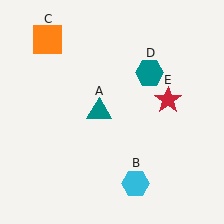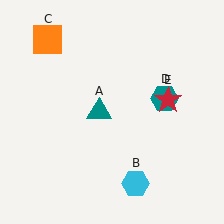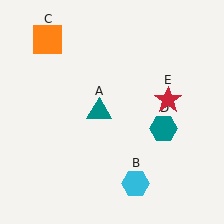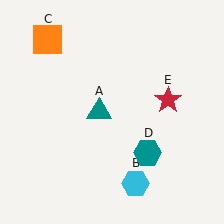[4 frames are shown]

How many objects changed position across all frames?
1 object changed position: teal hexagon (object D).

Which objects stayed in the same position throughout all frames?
Teal triangle (object A) and cyan hexagon (object B) and orange square (object C) and red star (object E) remained stationary.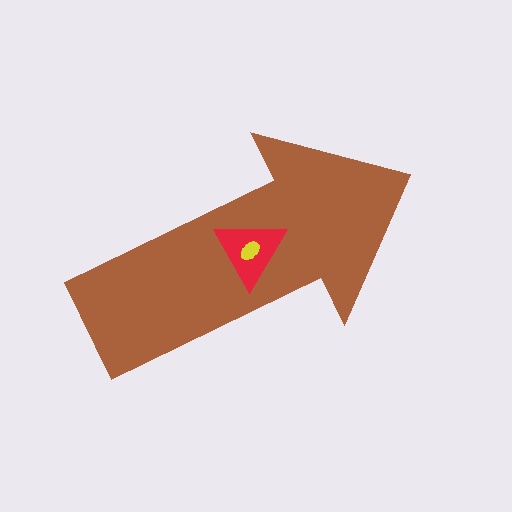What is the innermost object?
The yellow ellipse.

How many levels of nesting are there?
3.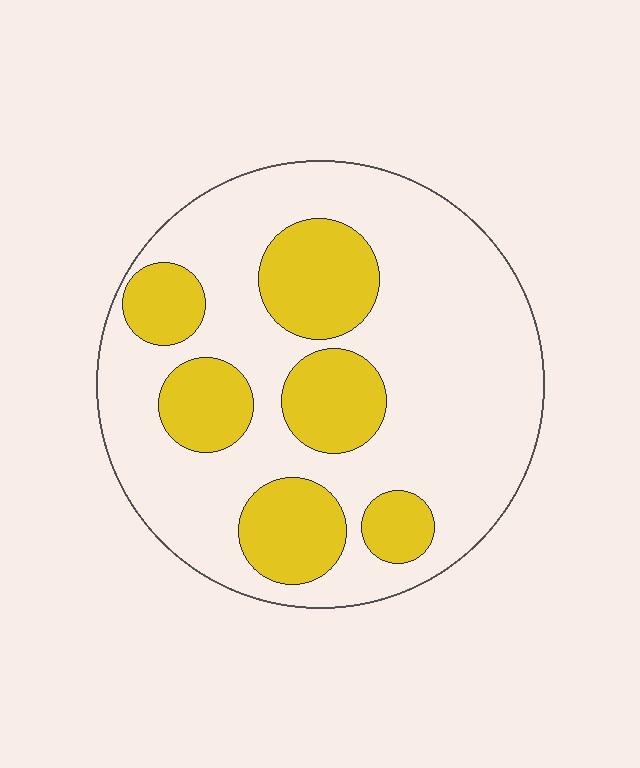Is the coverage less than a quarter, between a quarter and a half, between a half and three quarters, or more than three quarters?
Between a quarter and a half.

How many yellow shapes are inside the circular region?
6.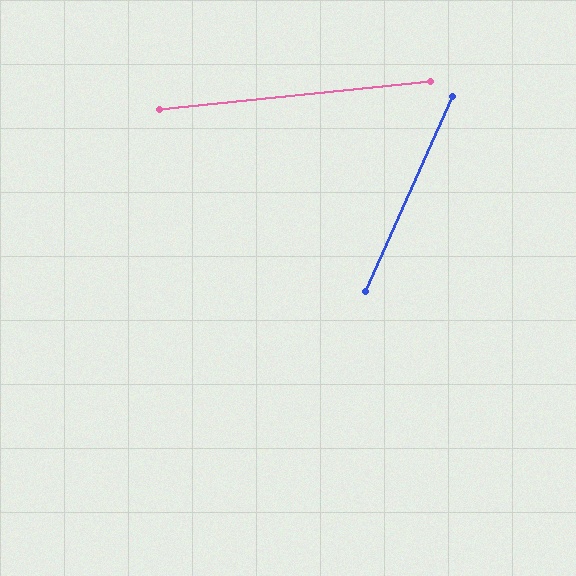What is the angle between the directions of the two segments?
Approximately 60 degrees.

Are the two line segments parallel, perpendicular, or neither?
Neither parallel nor perpendicular — they differ by about 60°.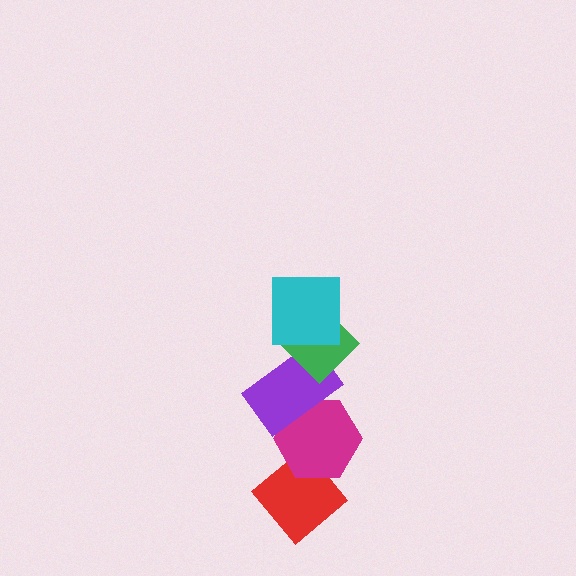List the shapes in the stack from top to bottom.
From top to bottom: the cyan square, the green diamond, the purple rectangle, the magenta hexagon, the red diamond.